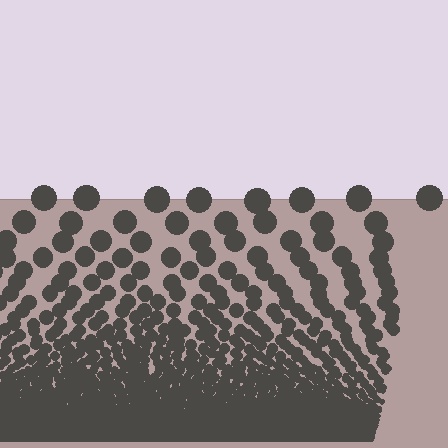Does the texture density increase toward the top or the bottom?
Density increases toward the bottom.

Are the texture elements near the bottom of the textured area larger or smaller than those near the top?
Smaller. The gradient is inverted — elements near the bottom are smaller and denser.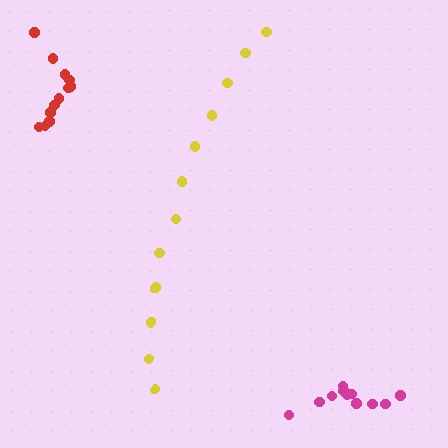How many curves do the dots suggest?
There are 3 distinct paths.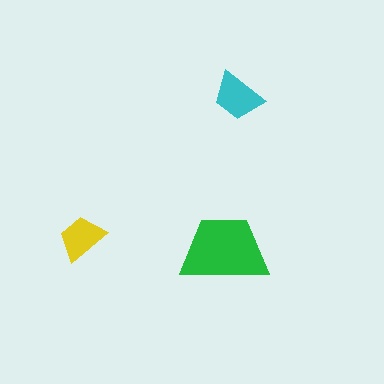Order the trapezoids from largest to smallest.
the green one, the cyan one, the yellow one.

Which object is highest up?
The cyan trapezoid is topmost.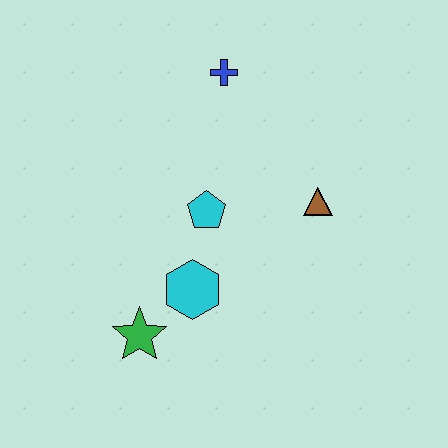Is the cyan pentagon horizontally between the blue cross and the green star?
Yes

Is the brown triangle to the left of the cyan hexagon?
No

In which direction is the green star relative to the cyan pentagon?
The green star is below the cyan pentagon.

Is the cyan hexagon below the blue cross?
Yes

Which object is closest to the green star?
The cyan hexagon is closest to the green star.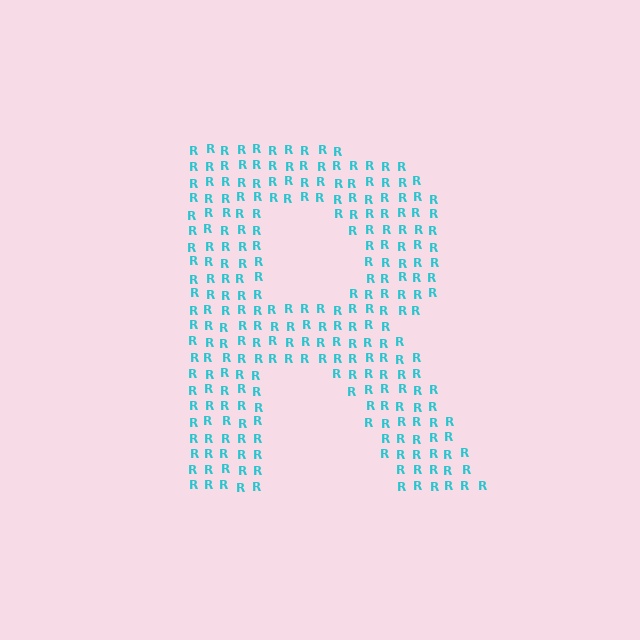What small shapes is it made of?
It is made of small letter R's.